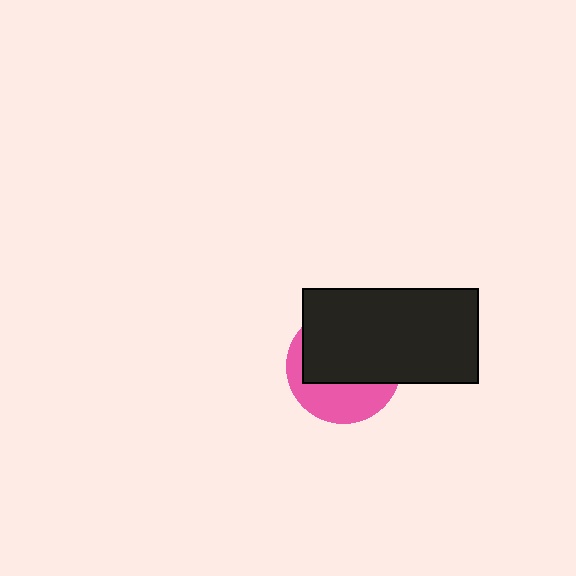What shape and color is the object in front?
The object in front is a black rectangle.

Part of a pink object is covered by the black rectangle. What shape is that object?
It is a circle.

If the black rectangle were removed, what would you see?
You would see the complete pink circle.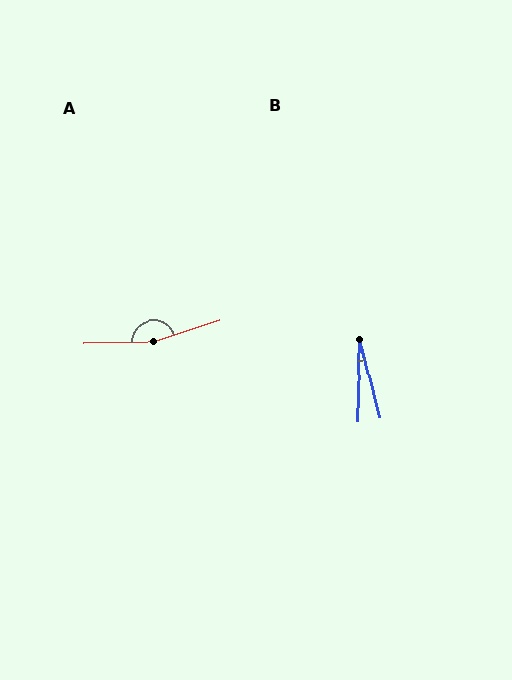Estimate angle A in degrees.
Approximately 163 degrees.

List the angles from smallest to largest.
B (16°), A (163°).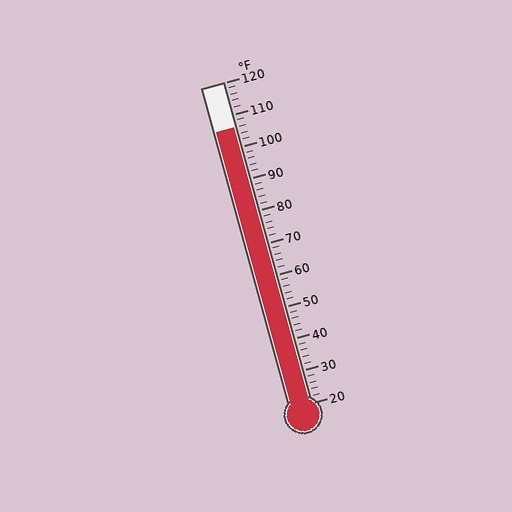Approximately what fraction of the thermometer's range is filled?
The thermometer is filled to approximately 85% of its range.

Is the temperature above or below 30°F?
The temperature is above 30°F.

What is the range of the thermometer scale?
The thermometer scale ranges from 20°F to 120°F.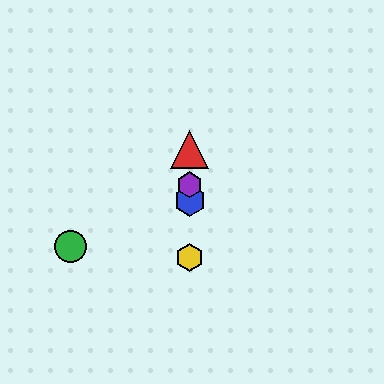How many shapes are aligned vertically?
4 shapes (the red triangle, the blue hexagon, the yellow hexagon, the purple hexagon) are aligned vertically.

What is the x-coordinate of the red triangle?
The red triangle is at x≈190.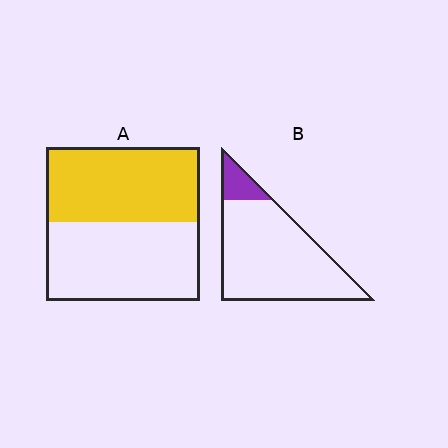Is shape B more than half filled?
No.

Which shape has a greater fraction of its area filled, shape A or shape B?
Shape A.